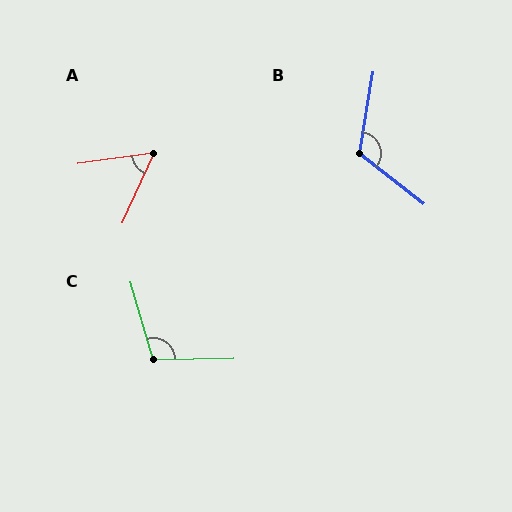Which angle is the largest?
B, at approximately 119 degrees.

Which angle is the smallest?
A, at approximately 58 degrees.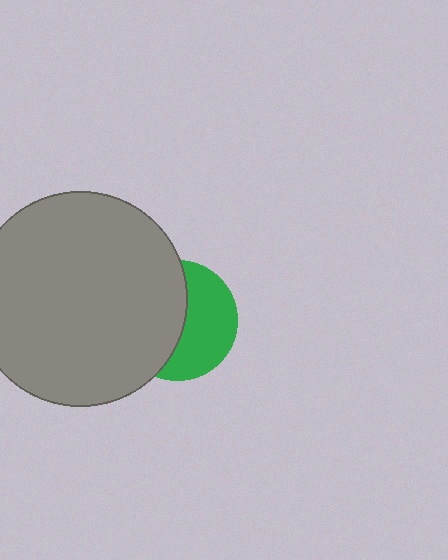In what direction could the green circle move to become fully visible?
The green circle could move right. That would shift it out from behind the gray circle entirely.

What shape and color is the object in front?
The object in front is a gray circle.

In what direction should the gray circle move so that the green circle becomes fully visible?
The gray circle should move left. That is the shortest direction to clear the overlap and leave the green circle fully visible.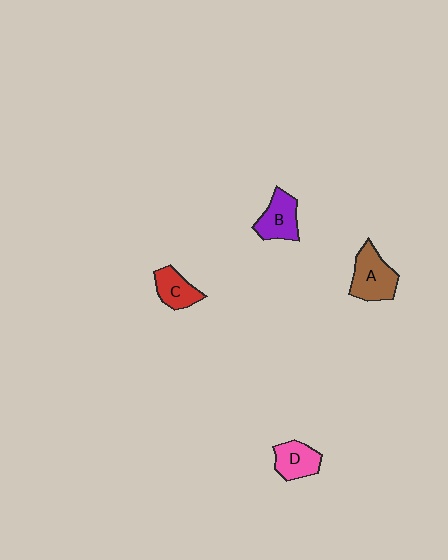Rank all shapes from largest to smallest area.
From largest to smallest: A (brown), B (purple), D (pink), C (red).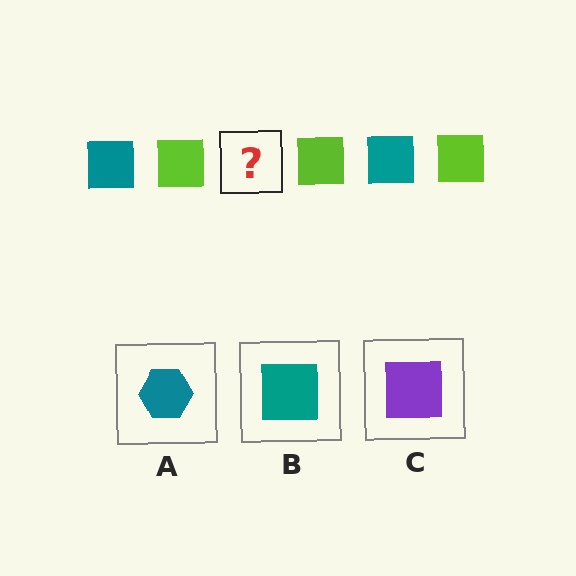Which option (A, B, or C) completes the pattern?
B.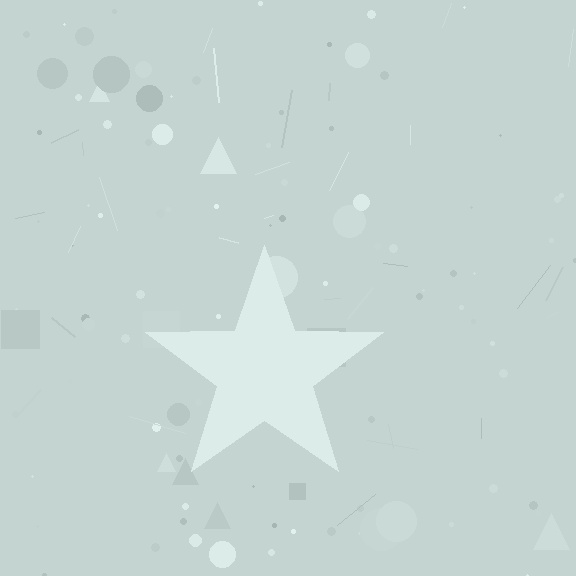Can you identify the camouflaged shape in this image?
The camouflaged shape is a star.